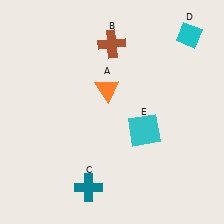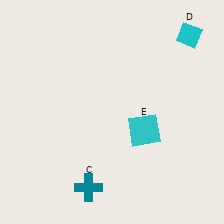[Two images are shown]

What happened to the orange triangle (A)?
The orange triangle (A) was removed in Image 2. It was in the top-left area of Image 1.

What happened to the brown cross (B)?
The brown cross (B) was removed in Image 2. It was in the top-left area of Image 1.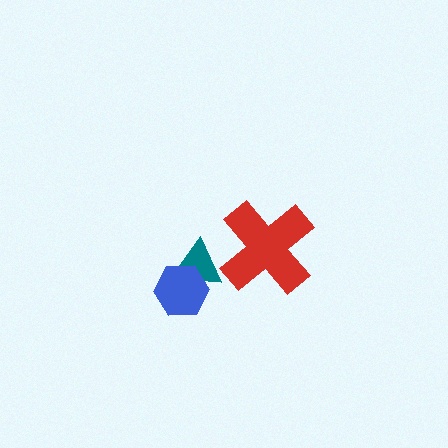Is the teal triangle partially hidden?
Yes, it is partially covered by another shape.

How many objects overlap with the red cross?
0 objects overlap with the red cross.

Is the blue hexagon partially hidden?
No, no other shape covers it.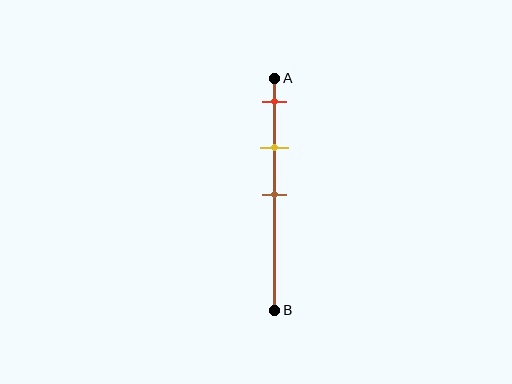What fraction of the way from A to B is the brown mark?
The brown mark is approximately 50% (0.5) of the way from A to B.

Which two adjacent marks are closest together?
The red and yellow marks are the closest adjacent pair.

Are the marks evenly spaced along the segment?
Yes, the marks are approximately evenly spaced.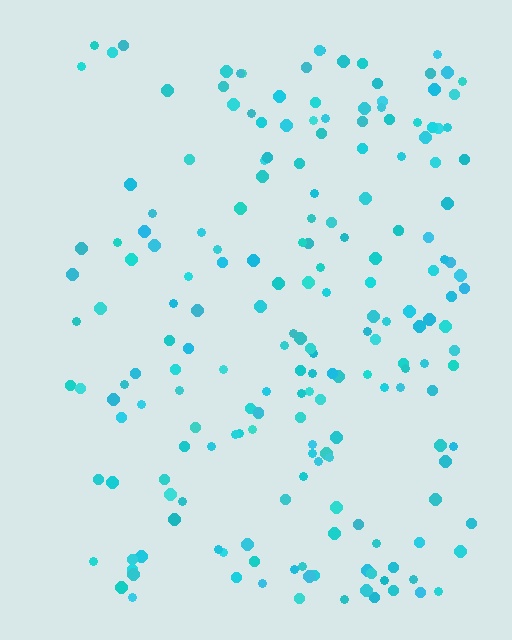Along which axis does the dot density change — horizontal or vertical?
Horizontal.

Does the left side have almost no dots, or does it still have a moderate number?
Still a moderate number, just noticeably fewer than the right.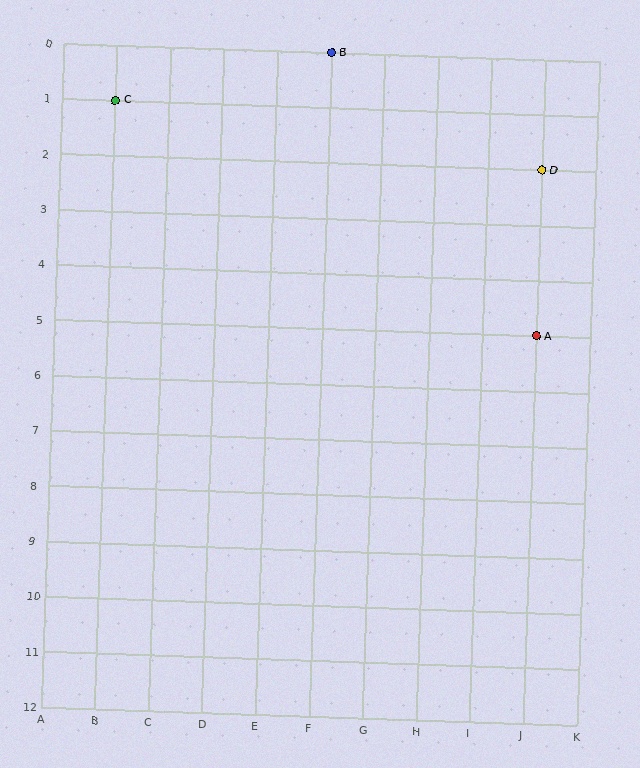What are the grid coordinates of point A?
Point A is at grid coordinates (J, 5).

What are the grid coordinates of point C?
Point C is at grid coordinates (B, 1).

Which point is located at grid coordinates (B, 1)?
Point C is at (B, 1).